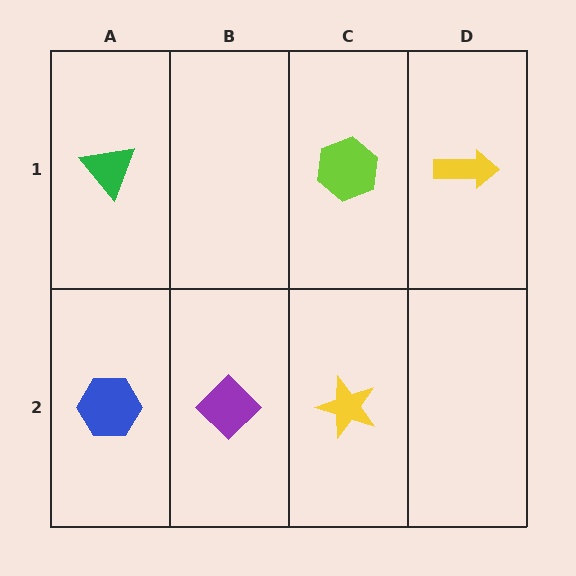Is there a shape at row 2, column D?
No, that cell is empty.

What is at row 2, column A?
A blue hexagon.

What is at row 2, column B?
A purple diamond.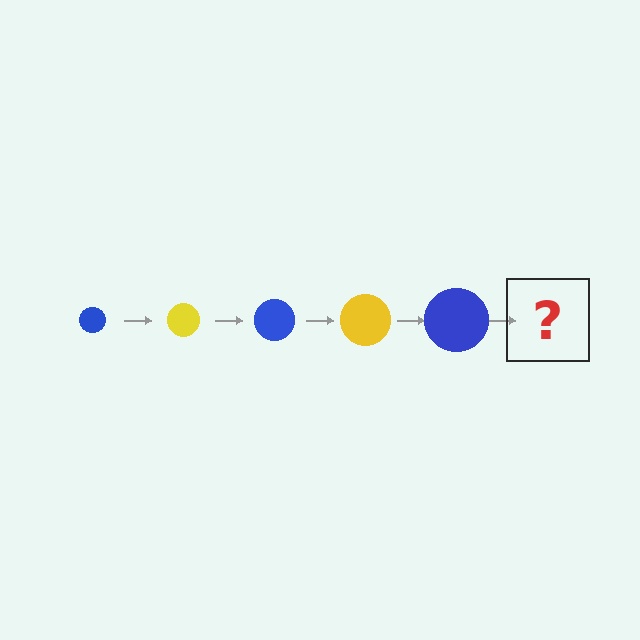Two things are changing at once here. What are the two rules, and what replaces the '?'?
The two rules are that the circle grows larger each step and the color cycles through blue and yellow. The '?' should be a yellow circle, larger than the previous one.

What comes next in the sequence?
The next element should be a yellow circle, larger than the previous one.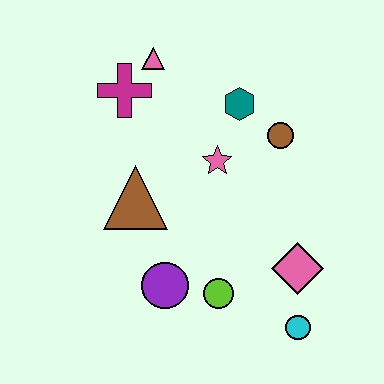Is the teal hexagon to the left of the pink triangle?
No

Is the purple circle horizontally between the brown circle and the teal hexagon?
No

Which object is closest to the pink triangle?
The magenta cross is closest to the pink triangle.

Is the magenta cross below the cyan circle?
No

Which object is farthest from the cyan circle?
The pink triangle is farthest from the cyan circle.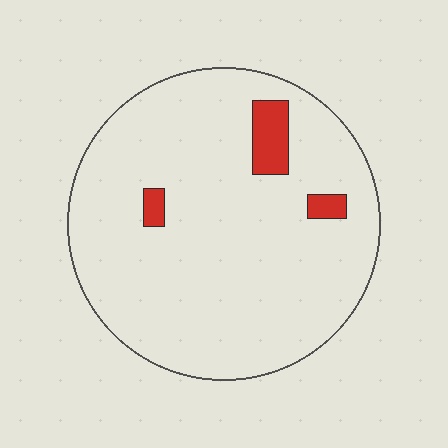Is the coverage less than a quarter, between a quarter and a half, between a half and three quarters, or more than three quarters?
Less than a quarter.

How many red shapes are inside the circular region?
3.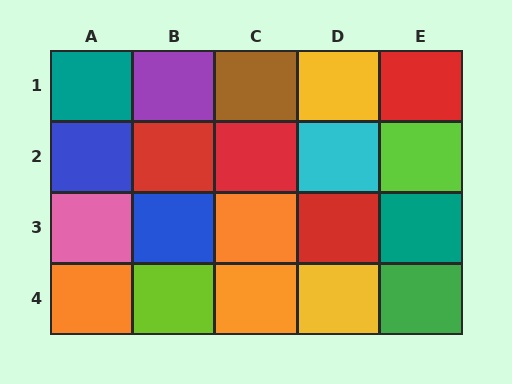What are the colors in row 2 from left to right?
Blue, red, red, cyan, lime.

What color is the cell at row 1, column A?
Teal.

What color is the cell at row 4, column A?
Orange.